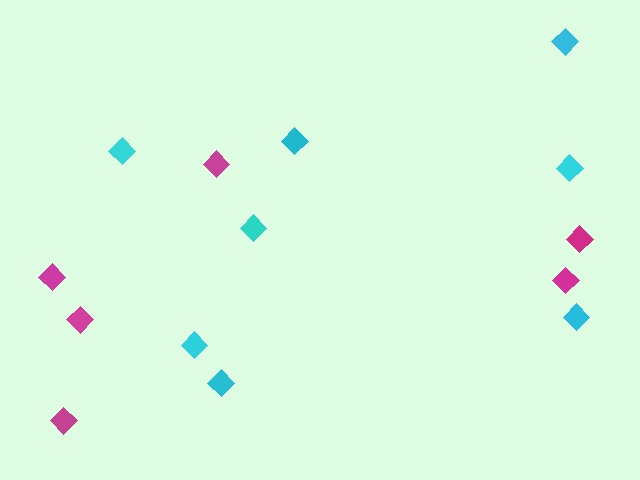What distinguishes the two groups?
There are 2 groups: one group of cyan diamonds (8) and one group of magenta diamonds (6).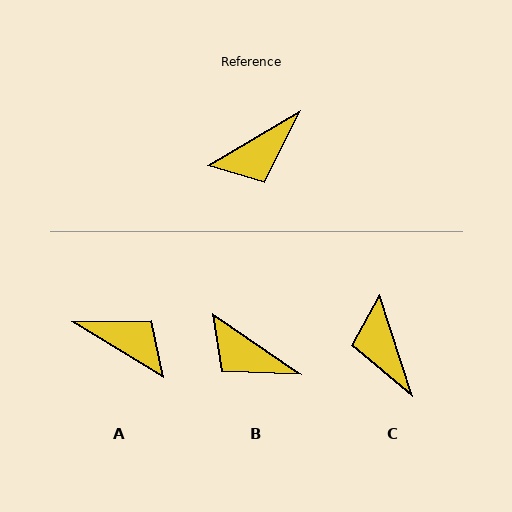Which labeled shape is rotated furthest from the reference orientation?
A, about 117 degrees away.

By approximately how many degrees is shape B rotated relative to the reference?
Approximately 65 degrees clockwise.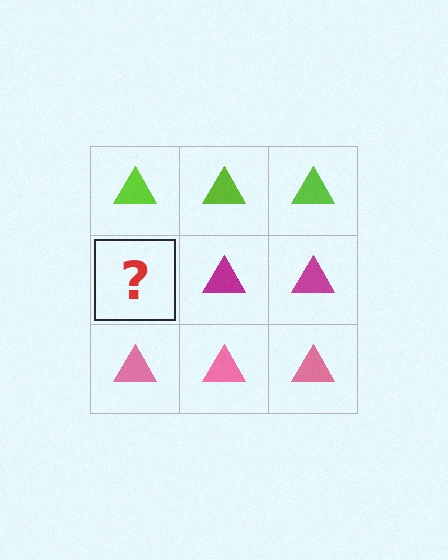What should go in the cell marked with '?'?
The missing cell should contain a magenta triangle.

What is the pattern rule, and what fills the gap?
The rule is that each row has a consistent color. The gap should be filled with a magenta triangle.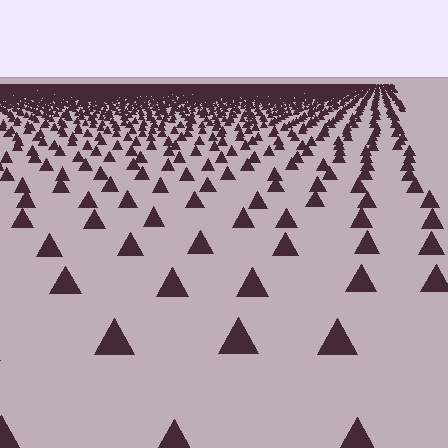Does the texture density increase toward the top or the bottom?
Density increases toward the top.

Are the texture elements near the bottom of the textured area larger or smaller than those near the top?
Larger. Near the bottom, elements are closer to the viewer and appear at a bigger on-screen size.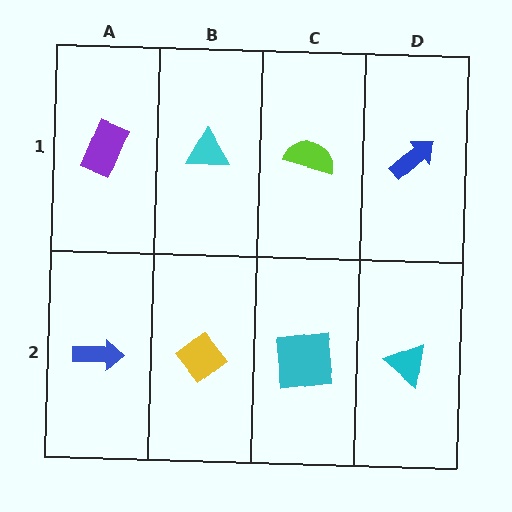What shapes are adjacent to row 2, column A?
A purple rectangle (row 1, column A), a yellow diamond (row 2, column B).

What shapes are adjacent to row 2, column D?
A blue arrow (row 1, column D), a cyan square (row 2, column C).